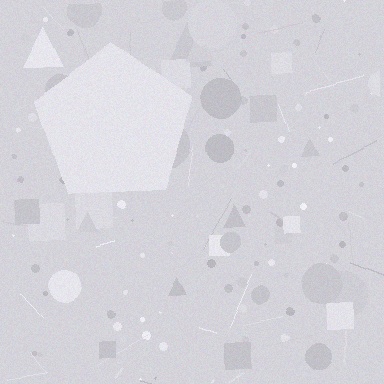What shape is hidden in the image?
A pentagon is hidden in the image.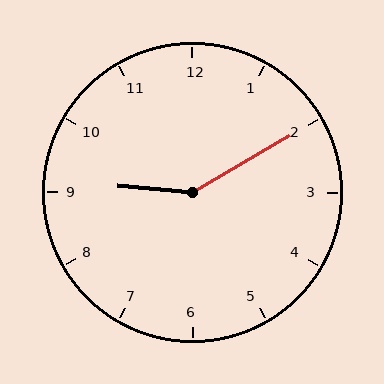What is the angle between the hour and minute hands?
Approximately 145 degrees.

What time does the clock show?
9:10.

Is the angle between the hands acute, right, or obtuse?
It is obtuse.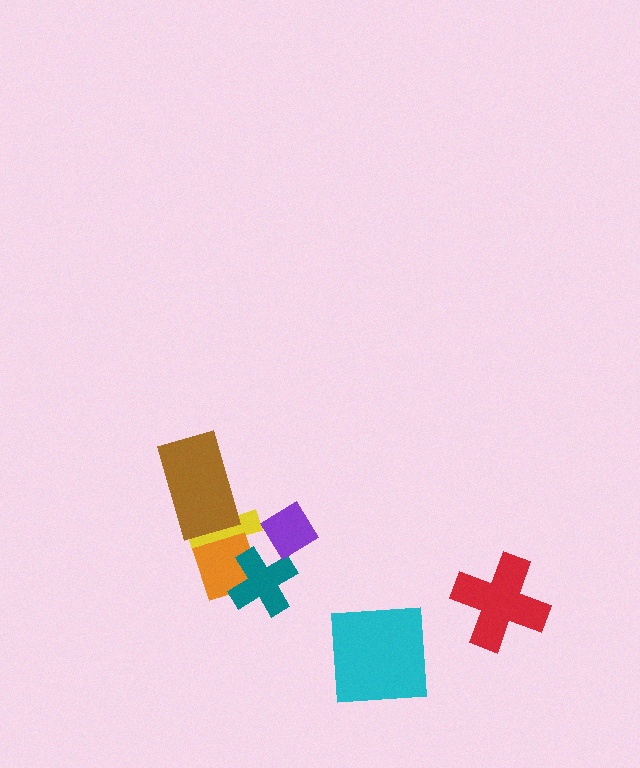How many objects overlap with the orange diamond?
2 objects overlap with the orange diamond.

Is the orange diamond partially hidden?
Yes, it is partially covered by another shape.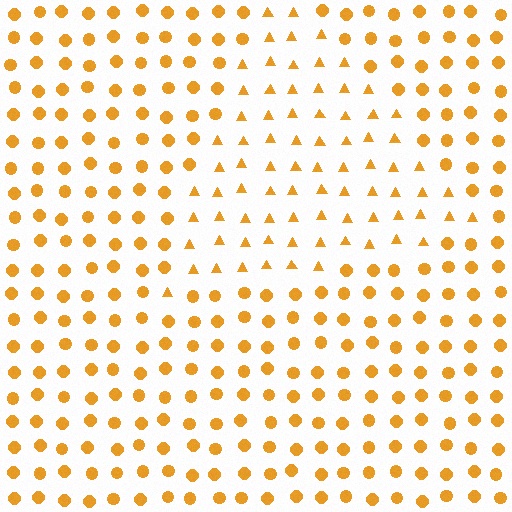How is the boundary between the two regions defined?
The boundary is defined by a change in element shape: triangles inside vs. circles outside. All elements share the same color and spacing.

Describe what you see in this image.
The image is filled with small orange elements arranged in a uniform grid. A triangle-shaped region contains triangles, while the surrounding area contains circles. The boundary is defined purely by the change in element shape.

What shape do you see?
I see a triangle.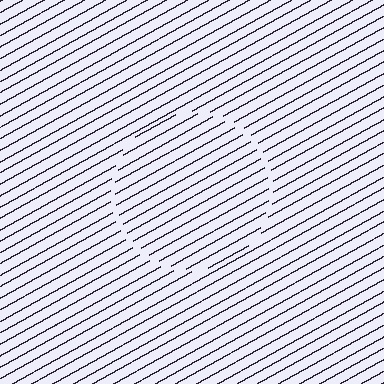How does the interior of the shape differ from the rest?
The interior of the shape contains the same grating, shifted by half a period — the contour is defined by the phase discontinuity where line-ends from the inner and outer gratings abut.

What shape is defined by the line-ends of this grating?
An illusory circle. The interior of the shape contains the same grating, shifted by half a period — the contour is defined by the phase discontinuity where line-ends from the inner and outer gratings abut.